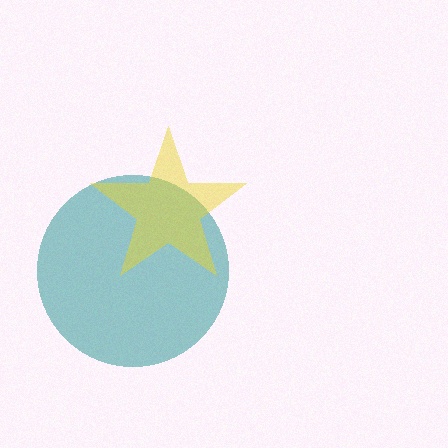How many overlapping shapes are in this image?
There are 2 overlapping shapes in the image.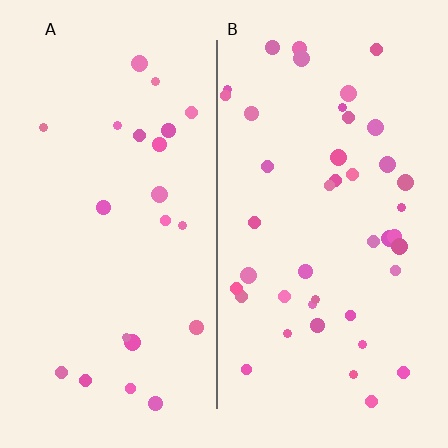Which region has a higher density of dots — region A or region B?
B (the right).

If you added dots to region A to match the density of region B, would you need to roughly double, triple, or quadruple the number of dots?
Approximately double.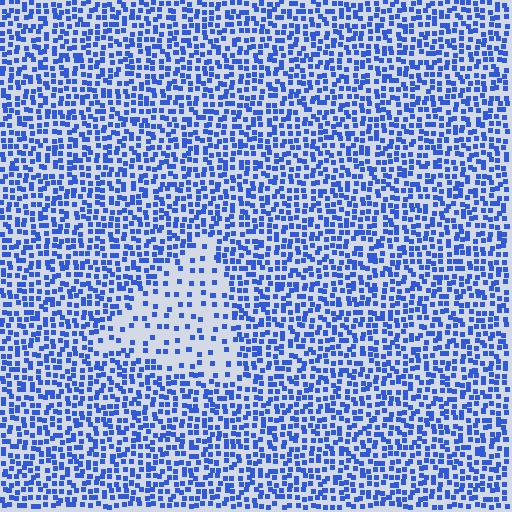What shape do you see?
I see a triangle.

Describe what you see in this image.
The image contains small blue elements arranged at two different densities. A triangle-shaped region is visible where the elements are less densely packed than the surrounding area.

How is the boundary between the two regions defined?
The boundary is defined by a change in element density (approximately 2.6x ratio). All elements are the same color, size, and shape.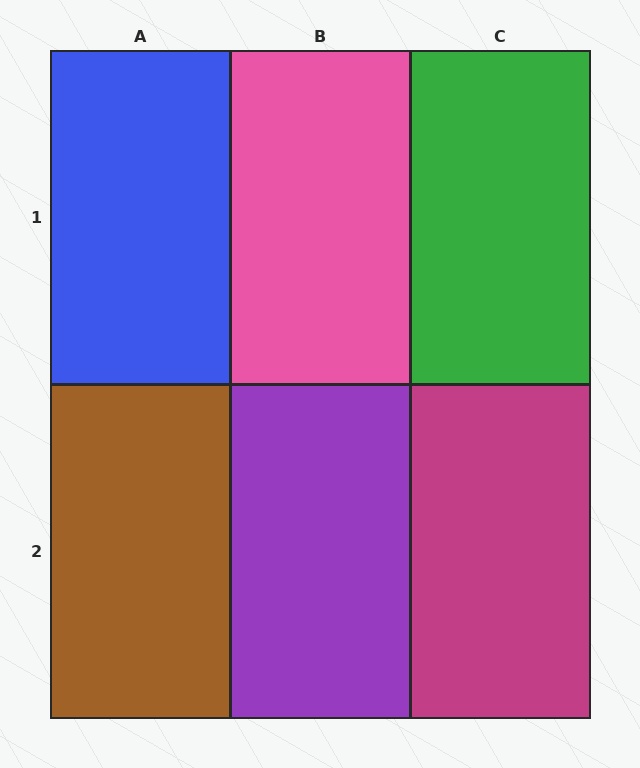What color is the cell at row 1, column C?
Green.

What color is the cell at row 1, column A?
Blue.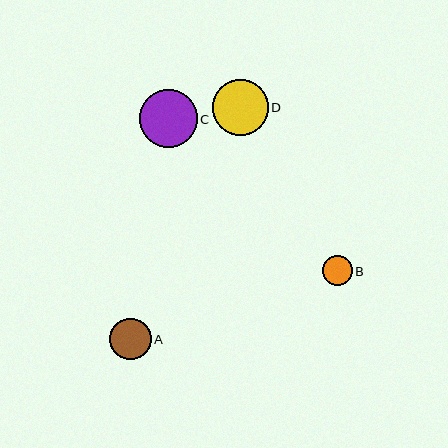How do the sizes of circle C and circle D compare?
Circle C and circle D are approximately the same size.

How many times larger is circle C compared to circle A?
Circle C is approximately 1.4 times the size of circle A.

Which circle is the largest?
Circle C is the largest with a size of approximately 57 pixels.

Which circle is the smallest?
Circle B is the smallest with a size of approximately 30 pixels.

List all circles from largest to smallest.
From largest to smallest: C, D, A, B.